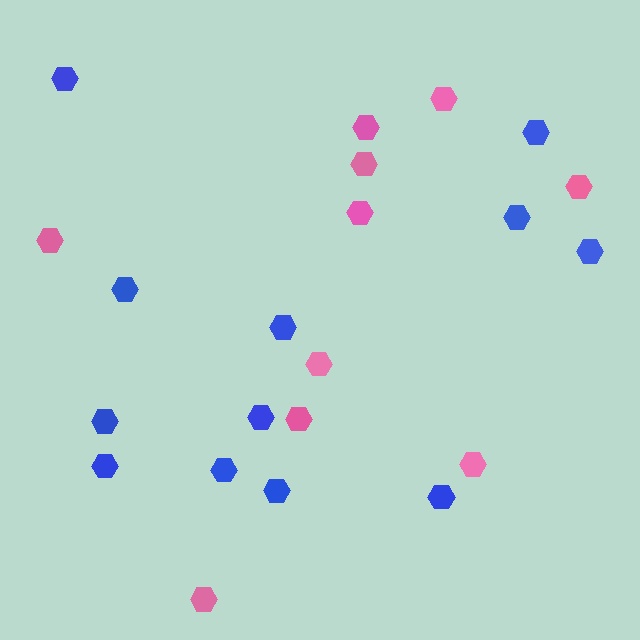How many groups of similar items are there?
There are 2 groups: one group of blue hexagons (12) and one group of pink hexagons (10).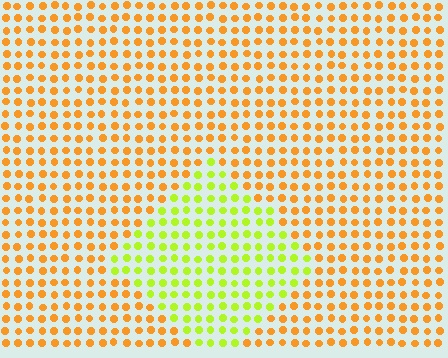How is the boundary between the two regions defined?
The boundary is defined purely by a slight shift in hue (about 48 degrees). Spacing, size, and orientation are identical on both sides.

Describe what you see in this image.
The image is filled with small orange elements in a uniform arrangement. A diamond-shaped region is visible where the elements are tinted to a slightly different hue, forming a subtle color boundary.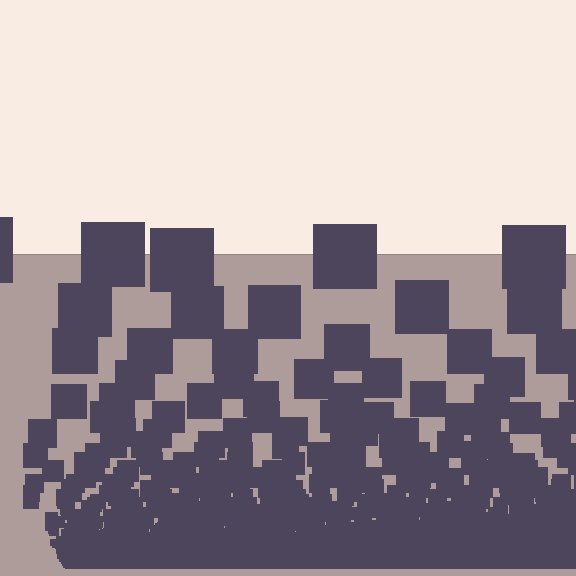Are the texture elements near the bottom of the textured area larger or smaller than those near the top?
Smaller. The gradient is inverted — elements near the bottom are smaller and denser.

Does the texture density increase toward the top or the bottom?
Density increases toward the bottom.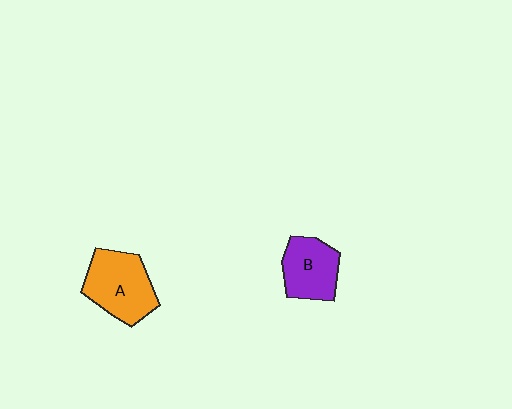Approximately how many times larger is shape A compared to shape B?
Approximately 1.3 times.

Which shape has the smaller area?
Shape B (purple).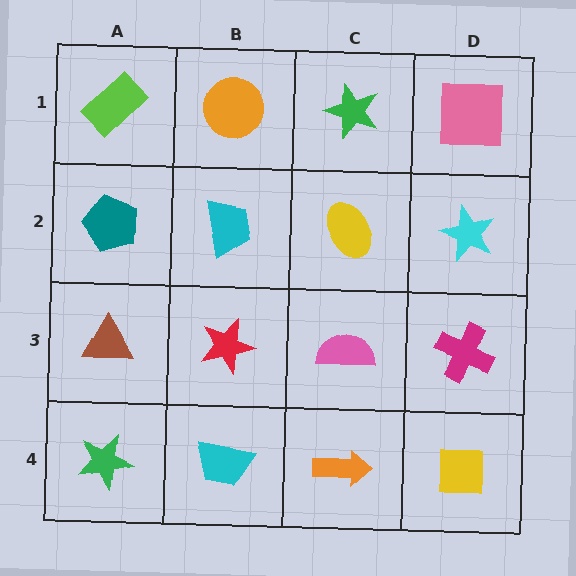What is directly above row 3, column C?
A yellow ellipse.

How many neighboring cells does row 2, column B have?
4.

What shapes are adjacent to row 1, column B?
A cyan trapezoid (row 2, column B), a lime rectangle (row 1, column A), a green star (row 1, column C).